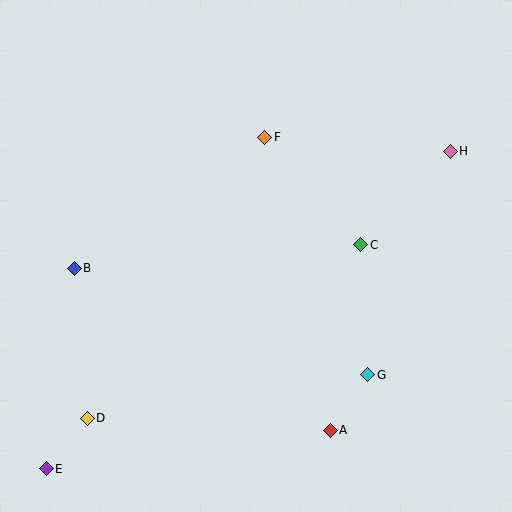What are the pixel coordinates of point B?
Point B is at (74, 268).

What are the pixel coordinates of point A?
Point A is at (330, 430).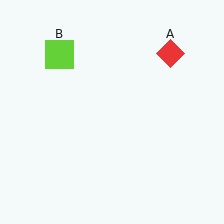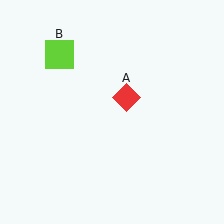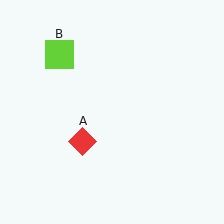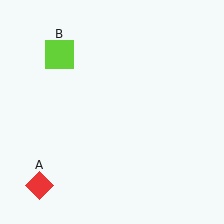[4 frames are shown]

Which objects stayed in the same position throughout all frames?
Lime square (object B) remained stationary.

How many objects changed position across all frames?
1 object changed position: red diamond (object A).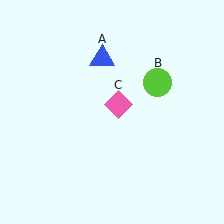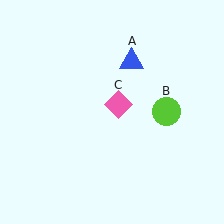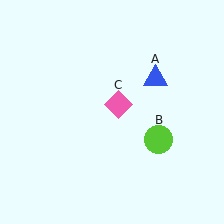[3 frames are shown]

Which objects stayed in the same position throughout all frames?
Pink diamond (object C) remained stationary.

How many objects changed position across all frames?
2 objects changed position: blue triangle (object A), lime circle (object B).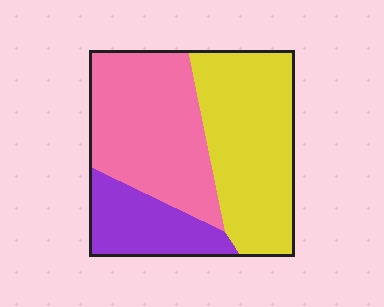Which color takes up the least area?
Purple, at roughly 20%.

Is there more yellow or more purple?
Yellow.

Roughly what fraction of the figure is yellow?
Yellow covers around 40% of the figure.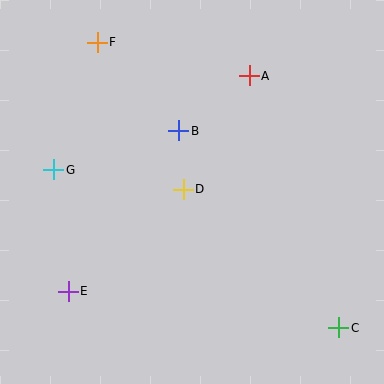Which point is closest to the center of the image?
Point D at (183, 189) is closest to the center.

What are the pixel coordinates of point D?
Point D is at (183, 189).